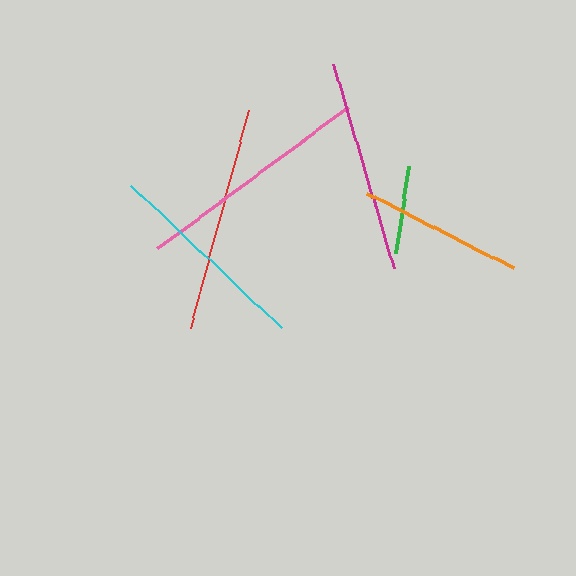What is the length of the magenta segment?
The magenta segment is approximately 213 pixels long.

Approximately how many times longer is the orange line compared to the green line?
The orange line is approximately 1.9 times the length of the green line.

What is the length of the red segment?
The red segment is approximately 226 pixels long.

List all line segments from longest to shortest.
From longest to shortest: pink, red, magenta, cyan, orange, green.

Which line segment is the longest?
The pink line is the longest at approximately 237 pixels.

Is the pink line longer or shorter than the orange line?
The pink line is longer than the orange line.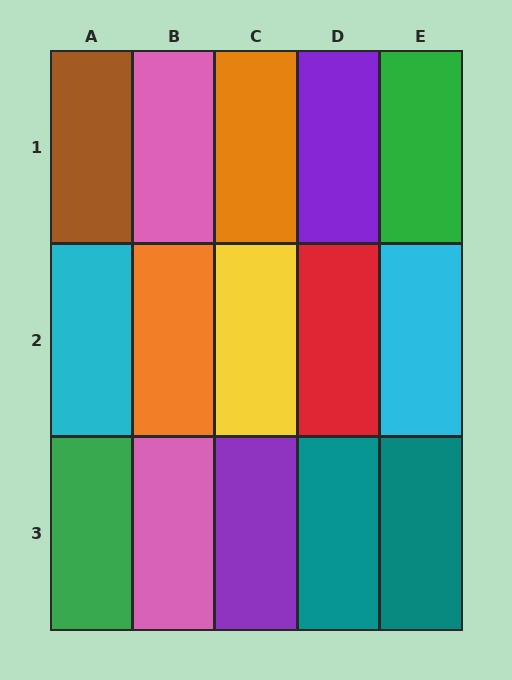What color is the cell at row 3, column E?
Teal.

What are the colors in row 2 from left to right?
Cyan, orange, yellow, red, cyan.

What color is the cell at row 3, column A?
Green.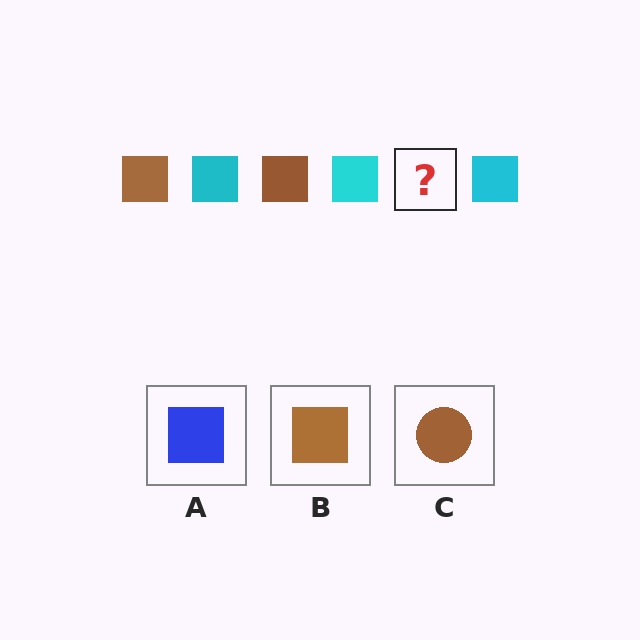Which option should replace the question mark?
Option B.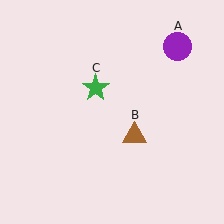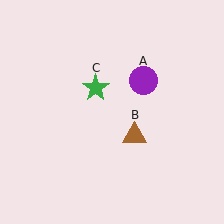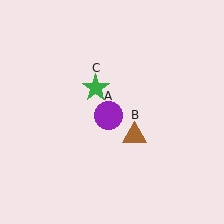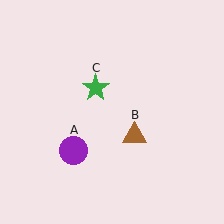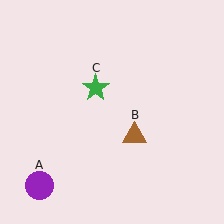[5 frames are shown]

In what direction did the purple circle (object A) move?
The purple circle (object A) moved down and to the left.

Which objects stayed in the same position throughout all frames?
Brown triangle (object B) and green star (object C) remained stationary.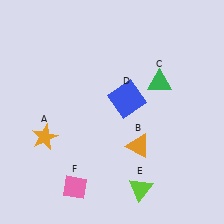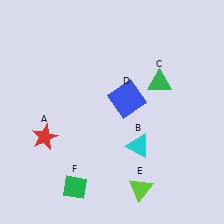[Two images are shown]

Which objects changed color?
A changed from orange to red. B changed from orange to cyan. F changed from pink to green.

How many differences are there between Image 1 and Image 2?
There are 3 differences between the two images.